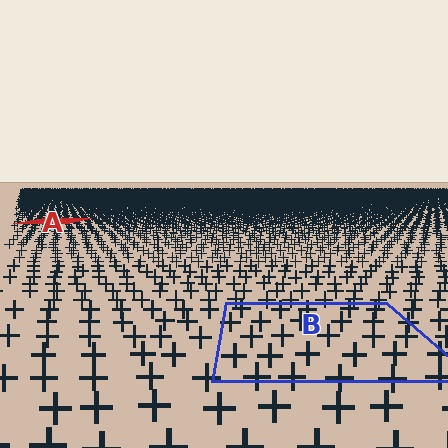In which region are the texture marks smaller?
The texture marks are smaller in region A, because it is farther away.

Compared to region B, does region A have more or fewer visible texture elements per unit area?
Region A has more texture elements per unit area — they are packed more densely because it is farther away.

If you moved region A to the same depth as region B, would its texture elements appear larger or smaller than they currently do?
They would appear larger. At a closer depth, the same texture elements are projected at a bigger on-screen size.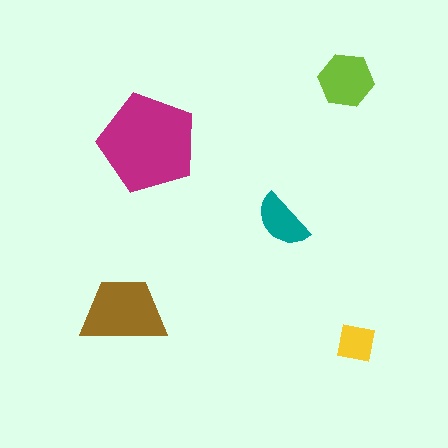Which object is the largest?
The magenta pentagon.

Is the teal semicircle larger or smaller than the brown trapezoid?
Smaller.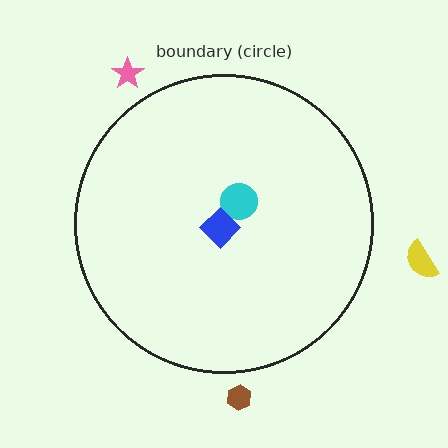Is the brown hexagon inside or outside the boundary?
Outside.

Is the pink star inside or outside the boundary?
Outside.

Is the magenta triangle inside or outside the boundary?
Inside.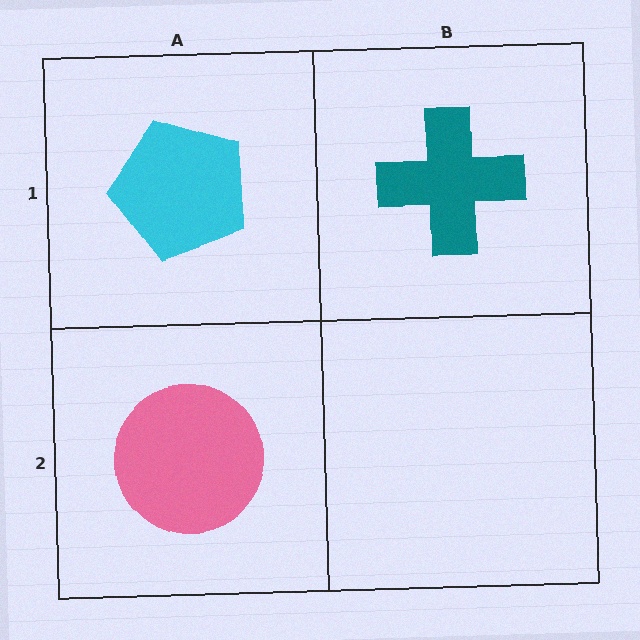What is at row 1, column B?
A teal cross.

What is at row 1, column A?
A cyan pentagon.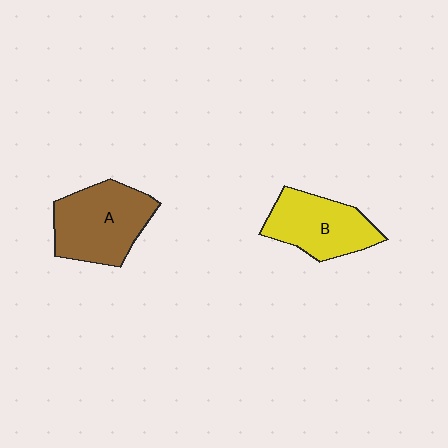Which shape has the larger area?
Shape A (brown).